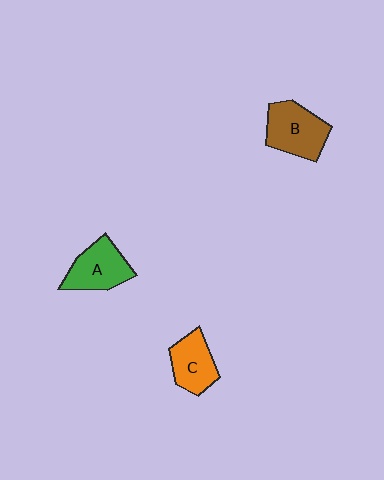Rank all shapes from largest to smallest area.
From largest to smallest: B (brown), A (green), C (orange).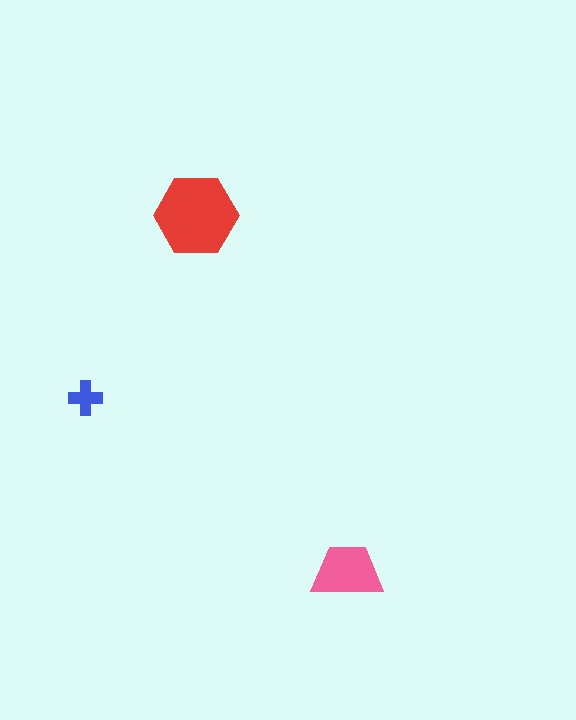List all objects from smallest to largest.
The blue cross, the pink trapezoid, the red hexagon.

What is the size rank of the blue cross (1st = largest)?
3rd.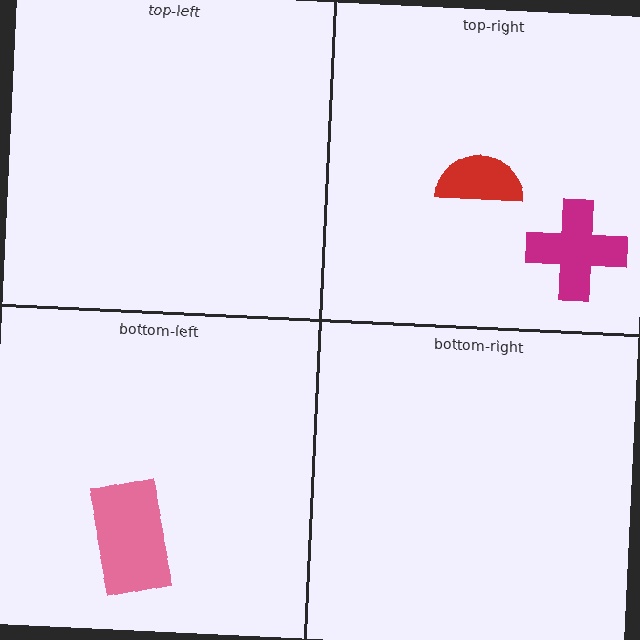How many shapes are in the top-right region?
2.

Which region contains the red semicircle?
The top-right region.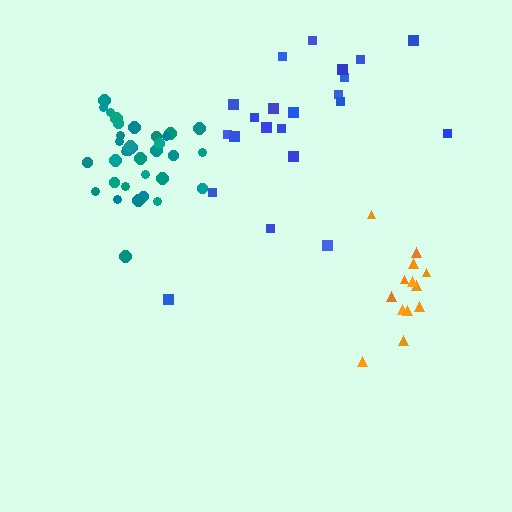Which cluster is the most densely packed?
Teal.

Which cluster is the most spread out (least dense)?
Blue.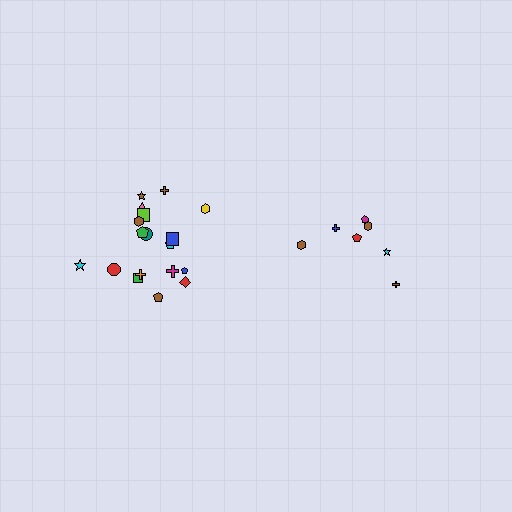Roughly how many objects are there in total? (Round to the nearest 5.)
Roughly 25 objects in total.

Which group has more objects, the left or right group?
The left group.